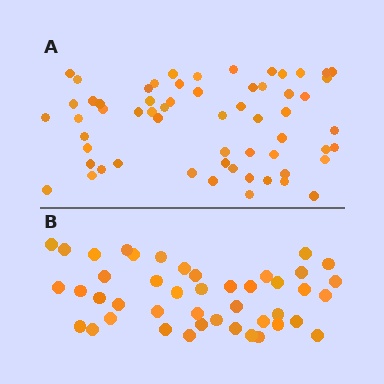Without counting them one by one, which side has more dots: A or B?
Region A (the top region) has more dots.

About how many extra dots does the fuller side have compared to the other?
Region A has approximately 15 more dots than region B.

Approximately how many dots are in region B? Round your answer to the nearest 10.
About 40 dots. (The exact count is 44, which rounds to 40.)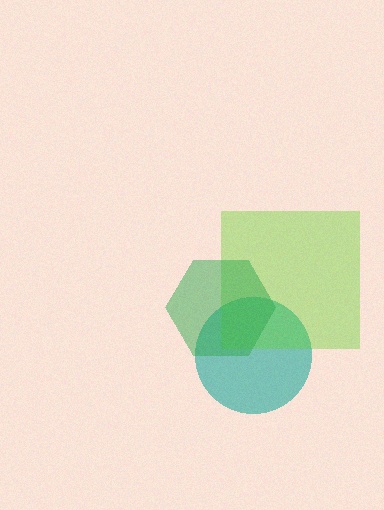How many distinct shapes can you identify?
There are 3 distinct shapes: a teal circle, a lime square, a green hexagon.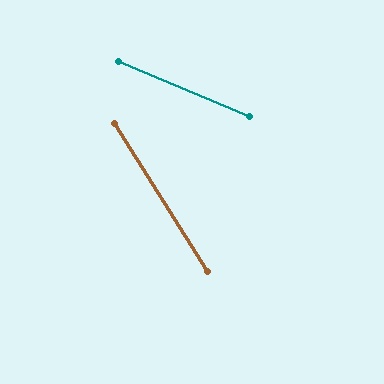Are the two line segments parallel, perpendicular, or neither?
Neither parallel nor perpendicular — they differ by about 35°.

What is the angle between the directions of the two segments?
Approximately 35 degrees.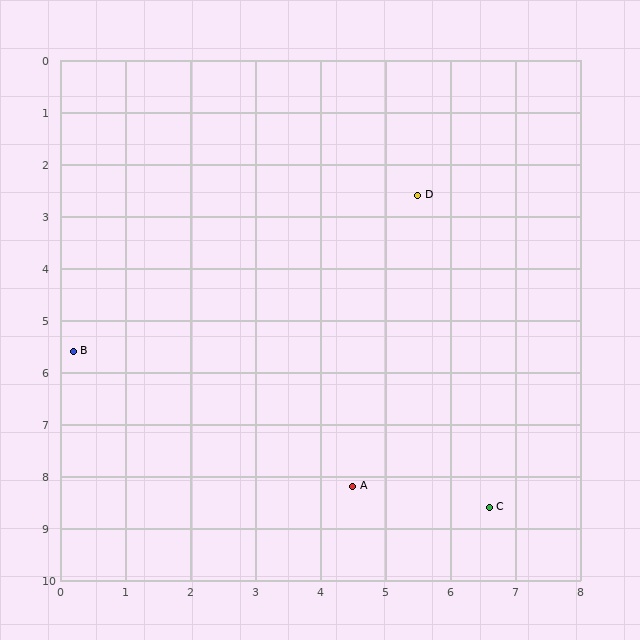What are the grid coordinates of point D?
Point D is at approximately (5.5, 2.6).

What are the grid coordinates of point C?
Point C is at approximately (6.6, 8.6).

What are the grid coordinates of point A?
Point A is at approximately (4.5, 8.2).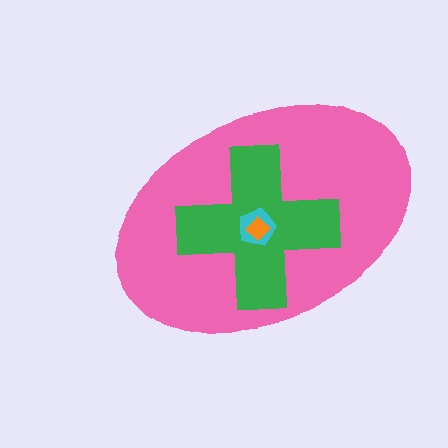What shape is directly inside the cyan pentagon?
The orange diamond.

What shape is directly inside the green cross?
The cyan pentagon.